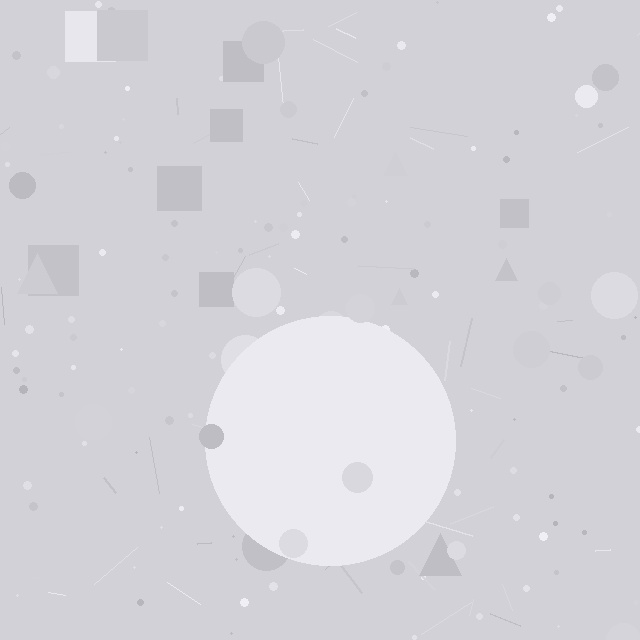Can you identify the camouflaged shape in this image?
The camouflaged shape is a circle.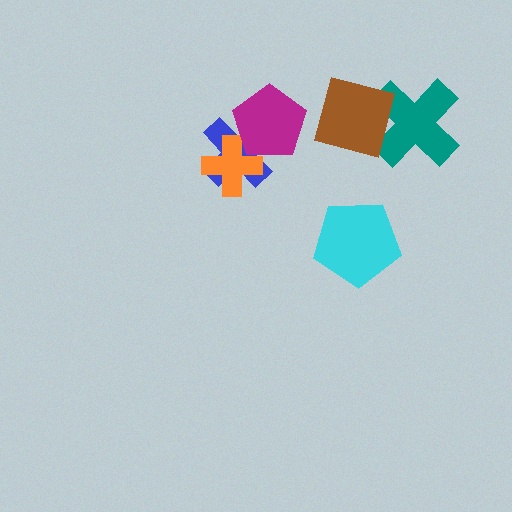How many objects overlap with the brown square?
1 object overlaps with the brown square.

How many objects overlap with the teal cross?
1 object overlaps with the teal cross.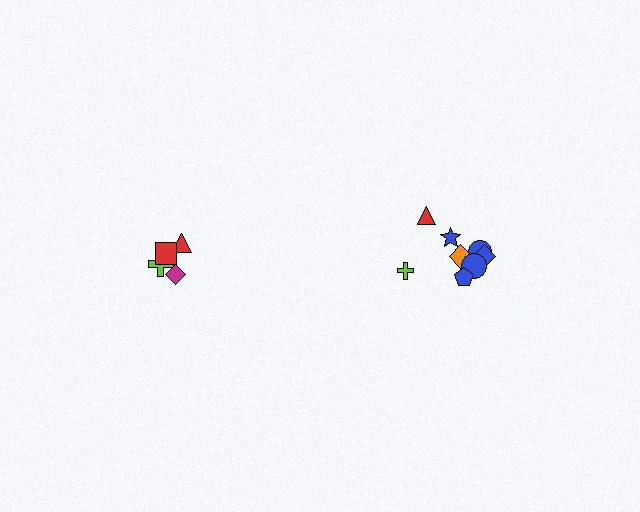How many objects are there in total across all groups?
There are 12 objects.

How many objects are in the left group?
There are 4 objects.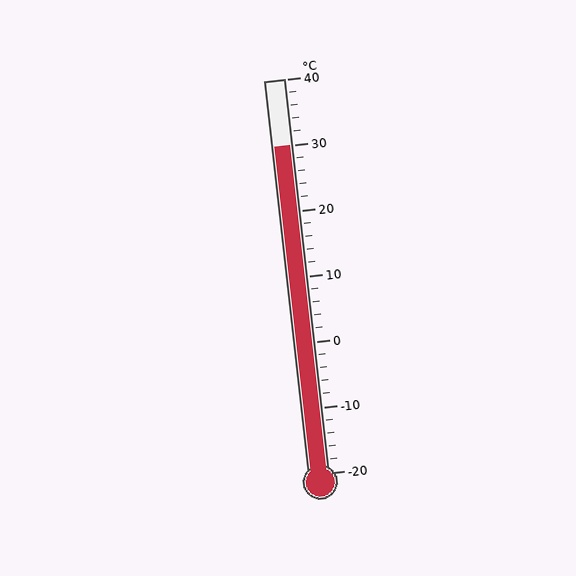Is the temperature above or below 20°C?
The temperature is above 20°C.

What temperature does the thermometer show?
The thermometer shows approximately 30°C.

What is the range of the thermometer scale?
The thermometer scale ranges from -20°C to 40°C.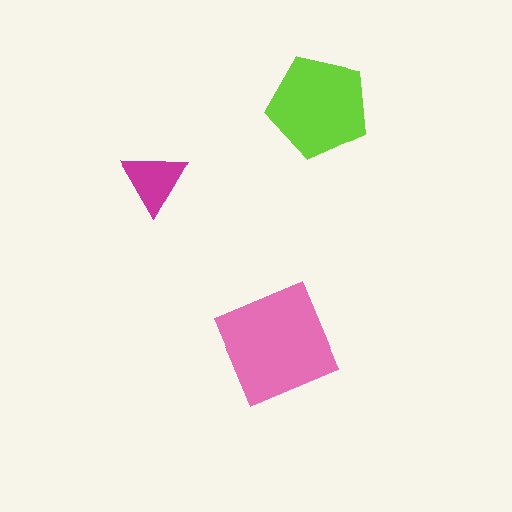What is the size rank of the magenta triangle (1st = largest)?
3rd.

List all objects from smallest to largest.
The magenta triangle, the lime pentagon, the pink square.